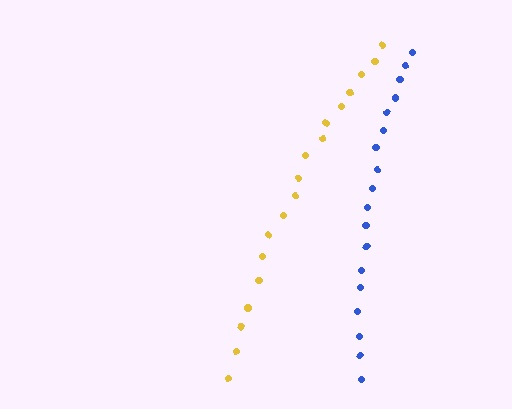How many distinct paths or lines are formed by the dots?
There are 2 distinct paths.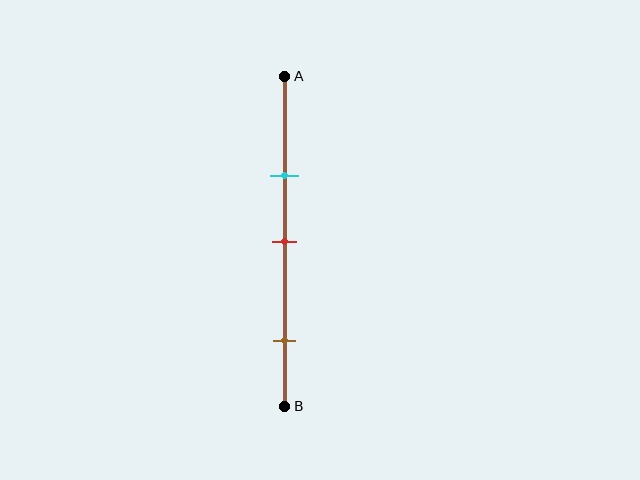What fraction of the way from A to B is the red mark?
The red mark is approximately 50% (0.5) of the way from A to B.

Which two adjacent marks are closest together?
The cyan and red marks are the closest adjacent pair.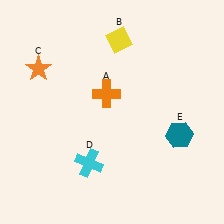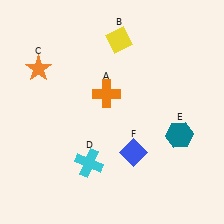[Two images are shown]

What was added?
A blue diamond (F) was added in Image 2.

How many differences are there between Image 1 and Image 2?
There is 1 difference between the two images.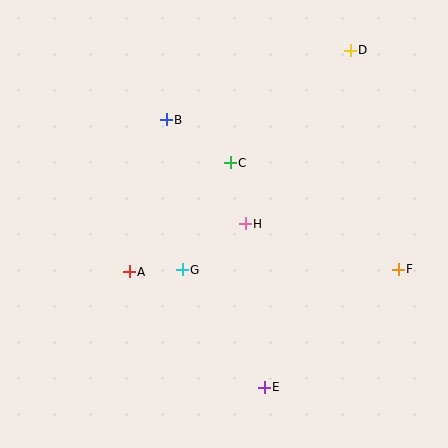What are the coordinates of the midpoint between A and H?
The midpoint between A and H is at (187, 248).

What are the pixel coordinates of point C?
Point C is at (230, 163).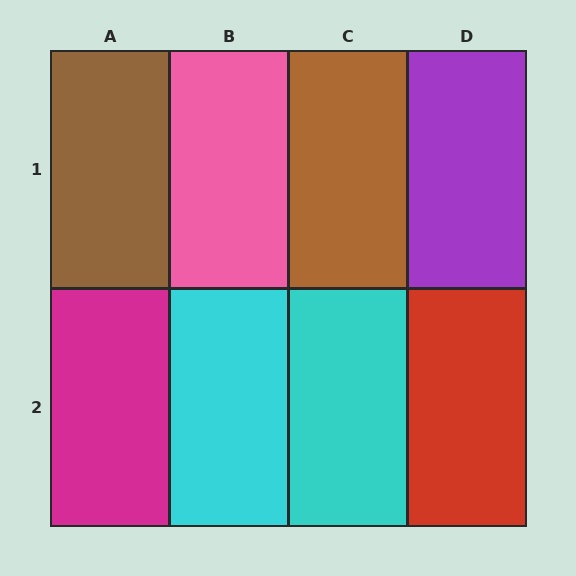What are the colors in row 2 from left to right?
Magenta, cyan, cyan, red.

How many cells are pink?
1 cell is pink.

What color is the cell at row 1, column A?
Brown.